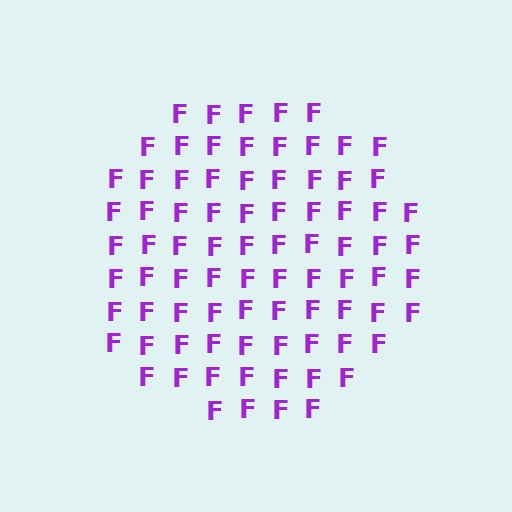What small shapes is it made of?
It is made of small letter F's.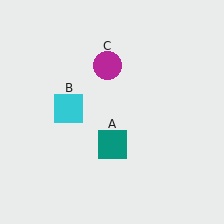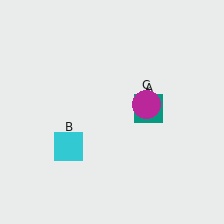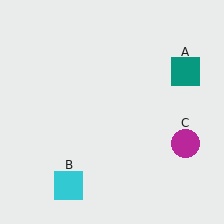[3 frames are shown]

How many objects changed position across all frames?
3 objects changed position: teal square (object A), cyan square (object B), magenta circle (object C).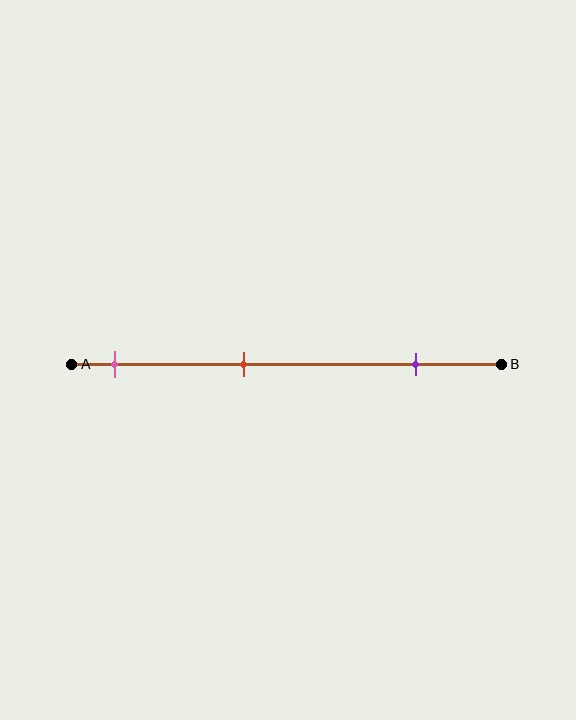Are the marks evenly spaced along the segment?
Yes, the marks are approximately evenly spaced.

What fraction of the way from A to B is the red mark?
The red mark is approximately 40% (0.4) of the way from A to B.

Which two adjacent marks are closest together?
The pink and red marks are the closest adjacent pair.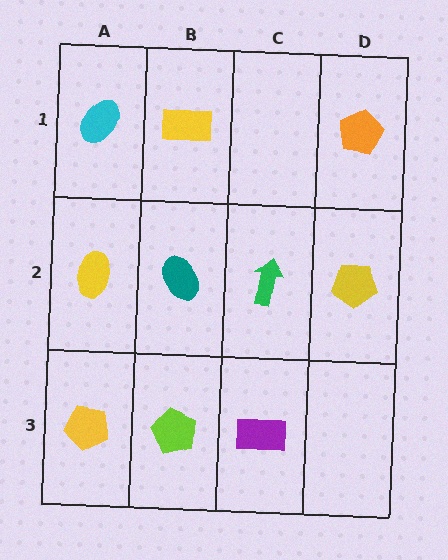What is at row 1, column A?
A cyan ellipse.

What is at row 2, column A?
A yellow ellipse.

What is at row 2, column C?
A green arrow.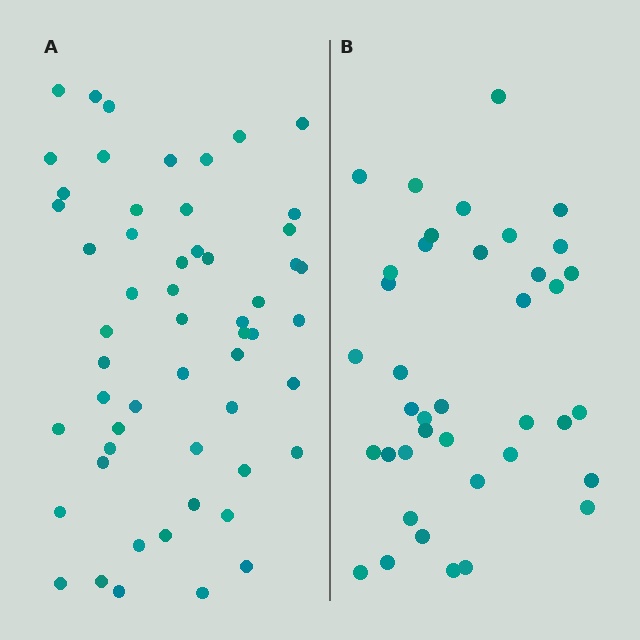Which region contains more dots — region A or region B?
Region A (the left region) has more dots.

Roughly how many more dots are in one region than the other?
Region A has approximately 15 more dots than region B.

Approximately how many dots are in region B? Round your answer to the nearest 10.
About 40 dots. (The exact count is 39, which rounds to 40.)